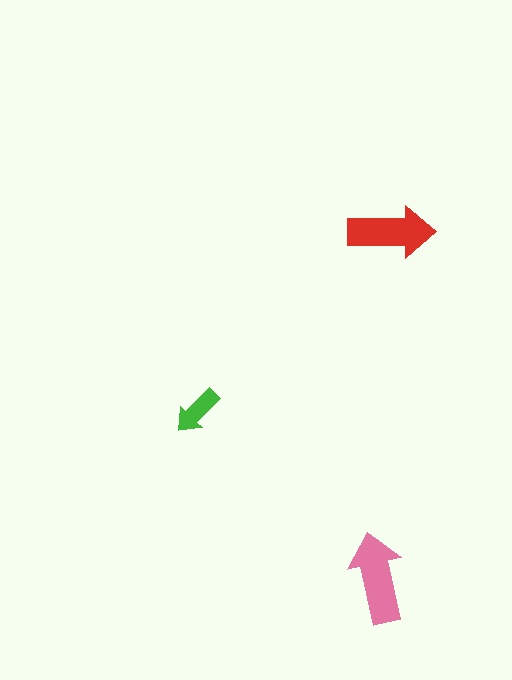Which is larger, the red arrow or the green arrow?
The red one.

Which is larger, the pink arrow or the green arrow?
The pink one.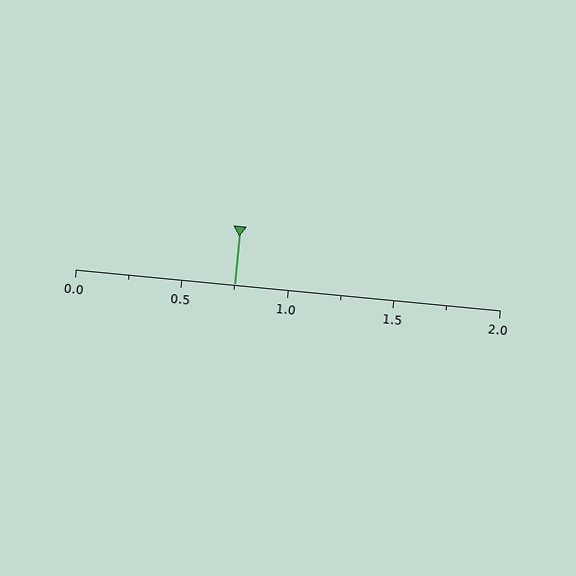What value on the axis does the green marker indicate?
The marker indicates approximately 0.75.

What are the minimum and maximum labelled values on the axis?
The axis runs from 0.0 to 2.0.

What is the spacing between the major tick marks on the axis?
The major ticks are spaced 0.5 apart.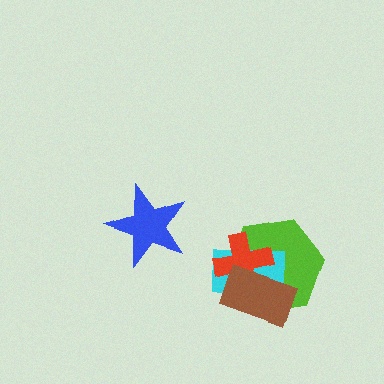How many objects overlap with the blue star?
0 objects overlap with the blue star.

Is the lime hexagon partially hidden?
Yes, it is partially covered by another shape.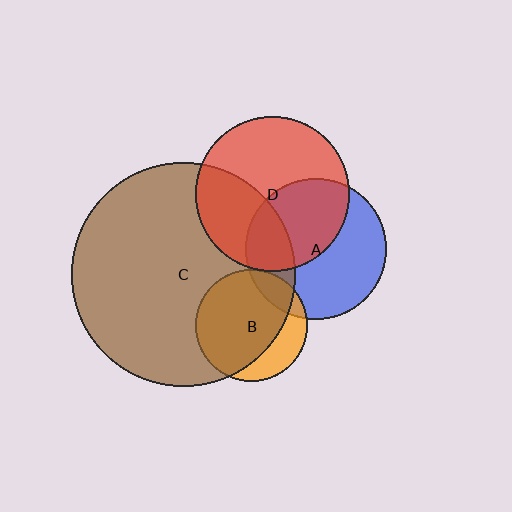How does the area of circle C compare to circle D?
Approximately 2.1 times.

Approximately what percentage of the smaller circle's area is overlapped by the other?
Approximately 45%.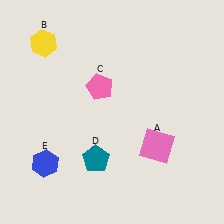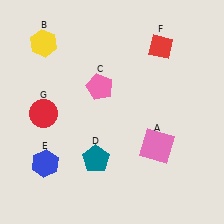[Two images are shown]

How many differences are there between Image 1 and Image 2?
There are 2 differences between the two images.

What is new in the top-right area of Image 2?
A red diamond (F) was added in the top-right area of Image 2.